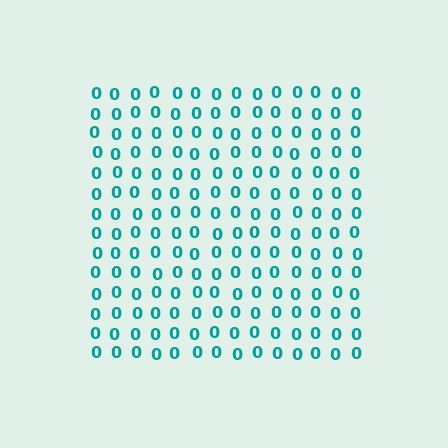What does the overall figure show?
The overall figure shows a square.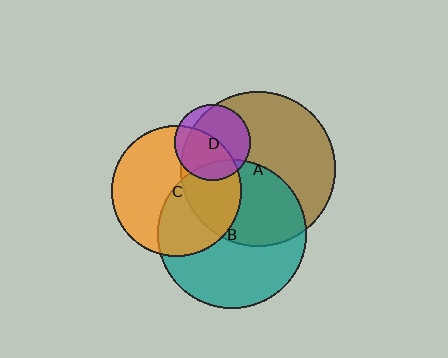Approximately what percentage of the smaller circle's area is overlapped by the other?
Approximately 45%.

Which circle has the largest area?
Circle A (brown).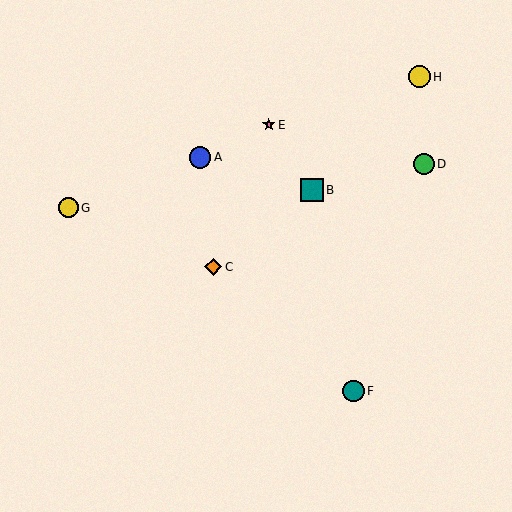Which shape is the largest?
The teal square (labeled B) is the largest.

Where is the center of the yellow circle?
The center of the yellow circle is at (420, 77).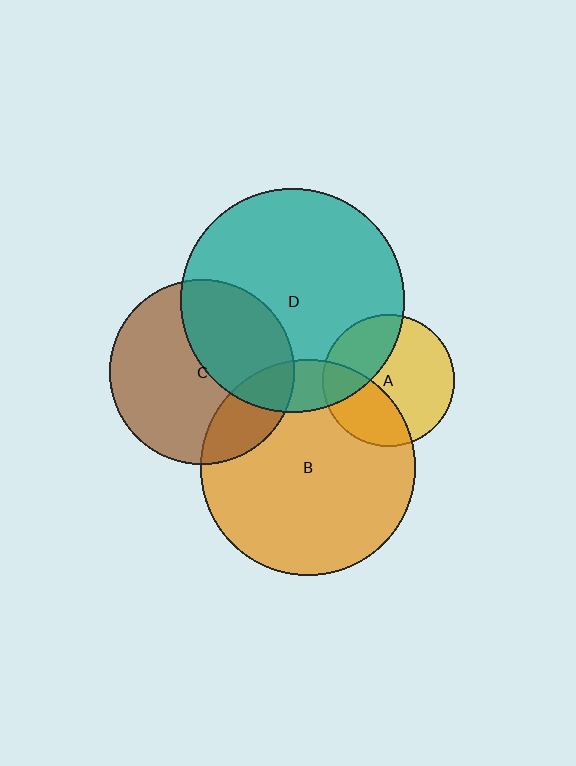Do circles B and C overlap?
Yes.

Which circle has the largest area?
Circle D (teal).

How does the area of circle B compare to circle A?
Approximately 2.7 times.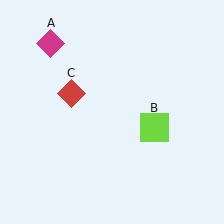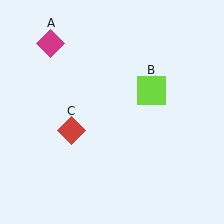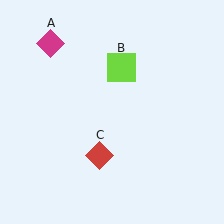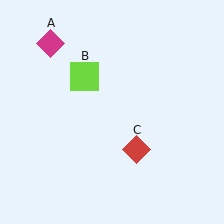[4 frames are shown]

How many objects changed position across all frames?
2 objects changed position: lime square (object B), red diamond (object C).